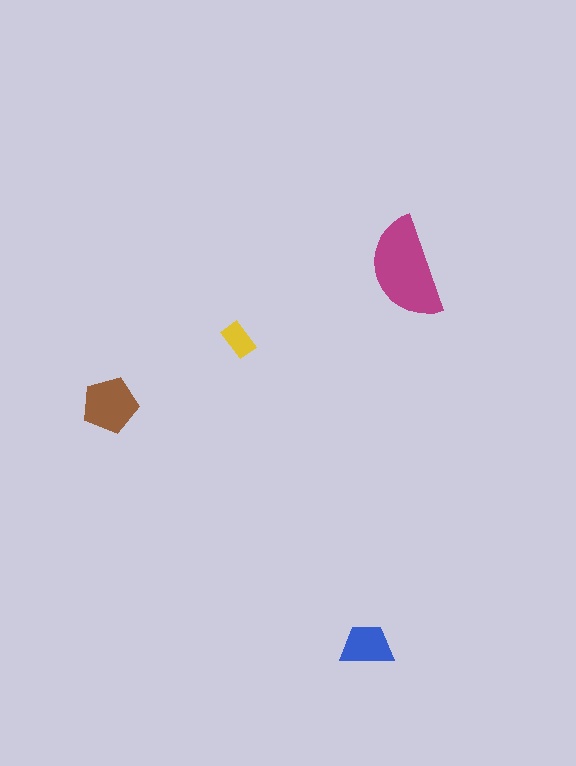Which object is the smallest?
The yellow rectangle.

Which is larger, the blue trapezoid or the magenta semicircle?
The magenta semicircle.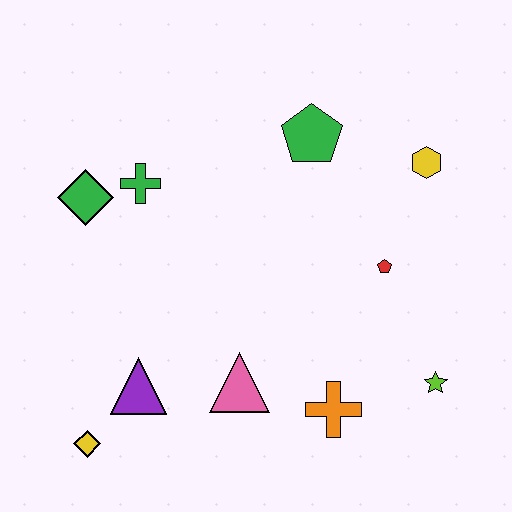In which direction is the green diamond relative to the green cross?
The green diamond is to the left of the green cross.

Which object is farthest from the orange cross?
The green diamond is farthest from the orange cross.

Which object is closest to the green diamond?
The green cross is closest to the green diamond.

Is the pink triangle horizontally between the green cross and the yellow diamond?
No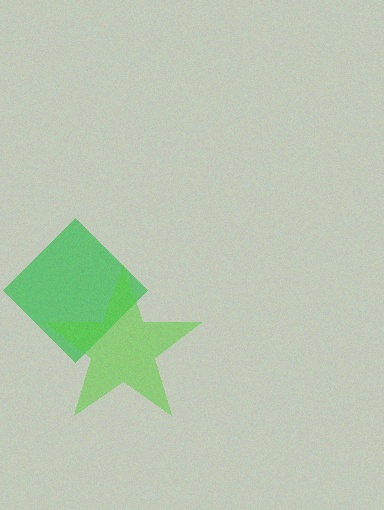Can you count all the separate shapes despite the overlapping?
Yes, there are 2 separate shapes.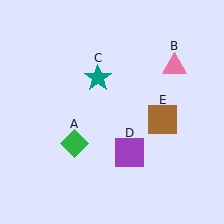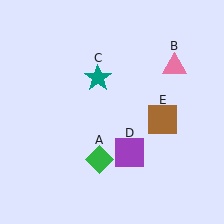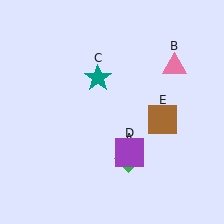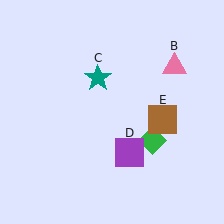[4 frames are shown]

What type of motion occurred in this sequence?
The green diamond (object A) rotated counterclockwise around the center of the scene.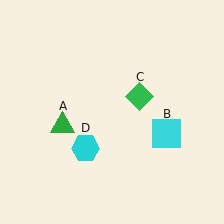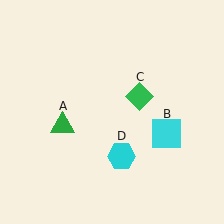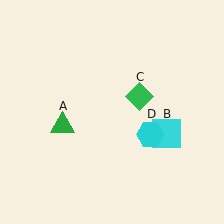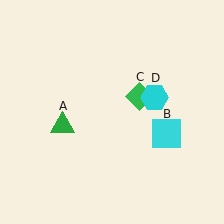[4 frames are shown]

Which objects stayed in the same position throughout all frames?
Green triangle (object A) and cyan square (object B) and green diamond (object C) remained stationary.